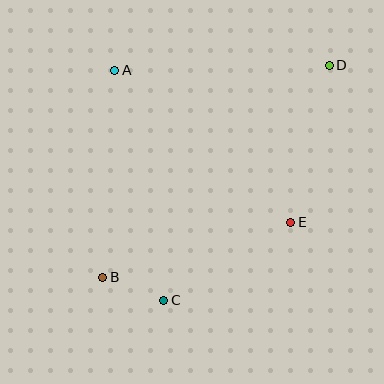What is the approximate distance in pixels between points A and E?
The distance between A and E is approximately 233 pixels.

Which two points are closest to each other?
Points B and C are closest to each other.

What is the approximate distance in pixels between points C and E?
The distance between C and E is approximately 149 pixels.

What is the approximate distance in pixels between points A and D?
The distance between A and D is approximately 214 pixels.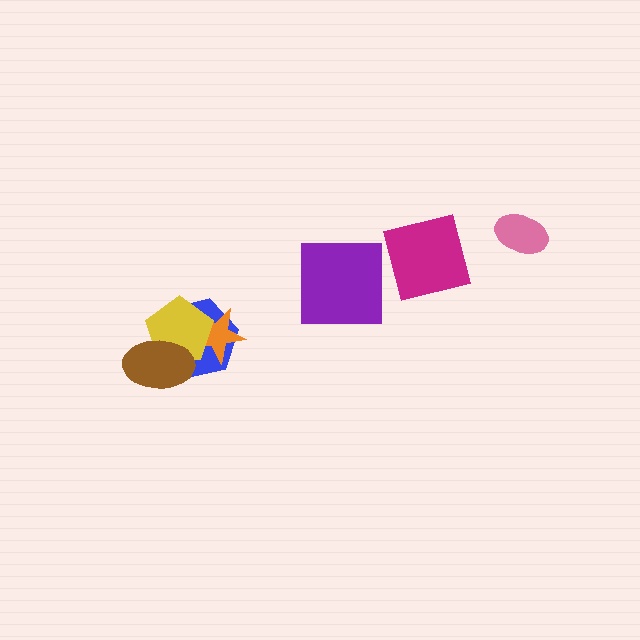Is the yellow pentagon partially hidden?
Yes, it is partially covered by another shape.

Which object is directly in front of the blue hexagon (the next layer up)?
The orange star is directly in front of the blue hexagon.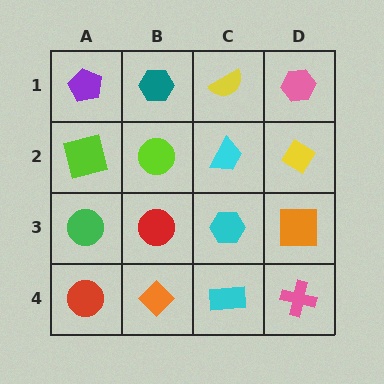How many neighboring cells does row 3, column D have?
3.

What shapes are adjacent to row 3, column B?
A lime circle (row 2, column B), an orange diamond (row 4, column B), a green circle (row 3, column A), a cyan hexagon (row 3, column C).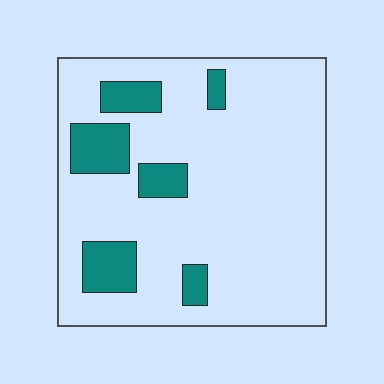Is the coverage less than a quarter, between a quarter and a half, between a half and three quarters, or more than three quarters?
Less than a quarter.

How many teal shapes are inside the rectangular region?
6.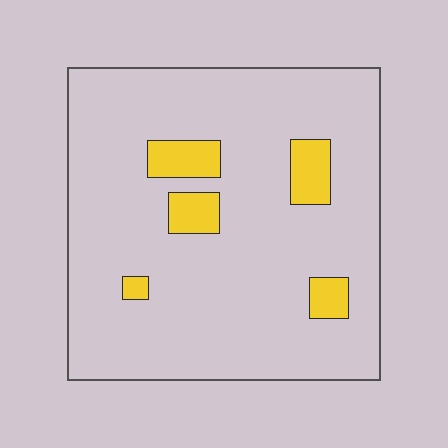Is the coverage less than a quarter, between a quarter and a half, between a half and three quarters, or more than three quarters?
Less than a quarter.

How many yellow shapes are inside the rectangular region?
5.